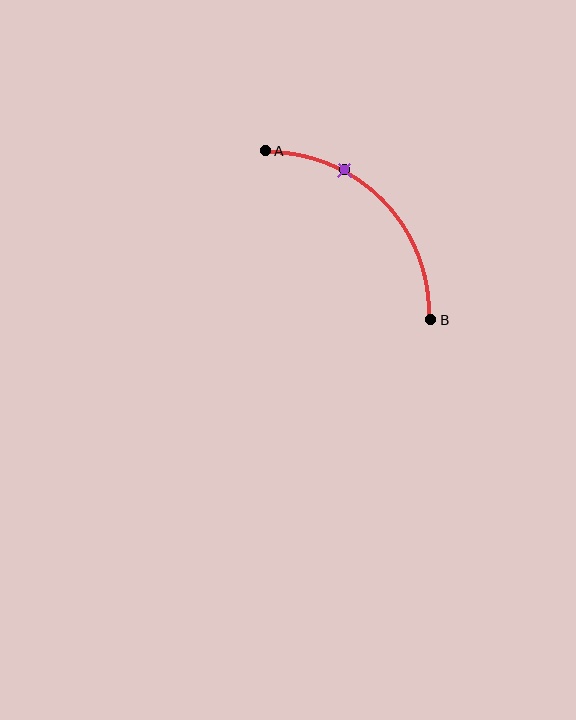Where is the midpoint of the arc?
The arc midpoint is the point on the curve farthest from the straight line joining A and B. It sits above and to the right of that line.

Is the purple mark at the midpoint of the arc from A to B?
No. The purple mark lies on the arc but is closer to endpoint A. The arc midpoint would be at the point on the curve equidistant along the arc from both A and B.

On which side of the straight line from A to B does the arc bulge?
The arc bulges above and to the right of the straight line connecting A and B.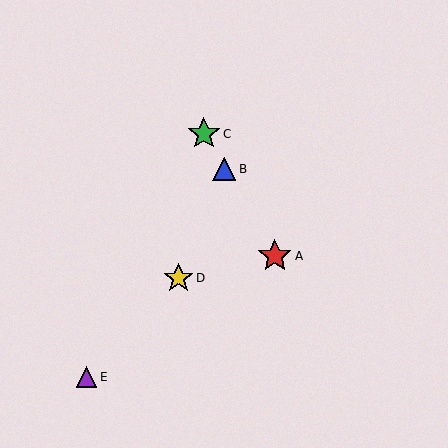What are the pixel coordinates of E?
Object E is at (87, 377).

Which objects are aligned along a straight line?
Objects A, B, C are aligned along a straight line.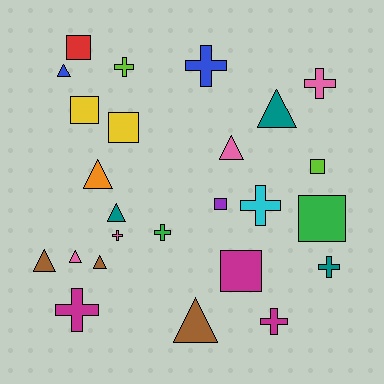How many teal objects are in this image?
There are 3 teal objects.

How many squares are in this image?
There are 7 squares.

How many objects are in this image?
There are 25 objects.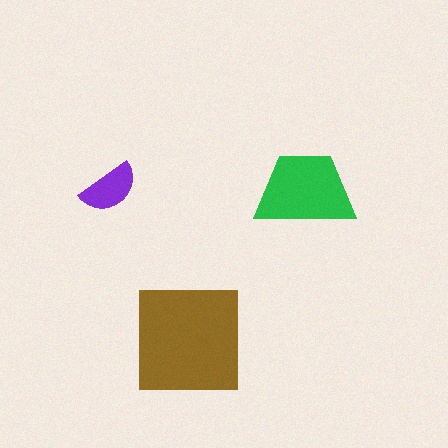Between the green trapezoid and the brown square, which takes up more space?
The brown square.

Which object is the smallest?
The purple semicircle.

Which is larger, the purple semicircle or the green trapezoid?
The green trapezoid.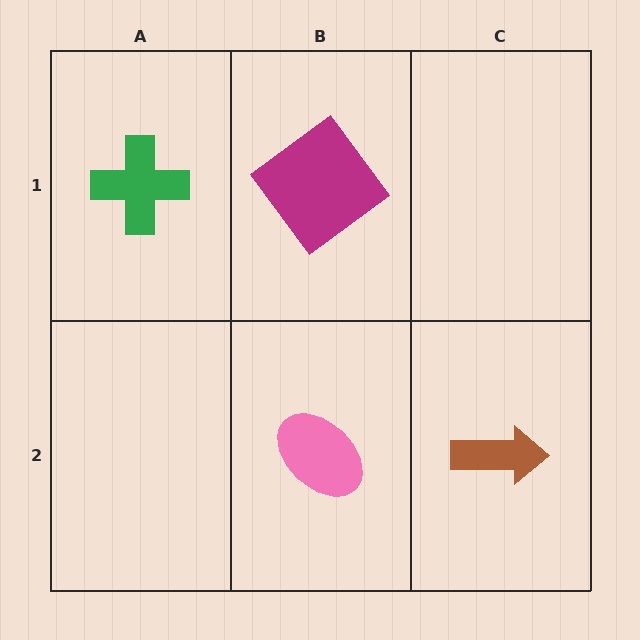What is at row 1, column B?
A magenta diamond.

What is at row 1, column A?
A green cross.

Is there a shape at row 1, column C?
No, that cell is empty.